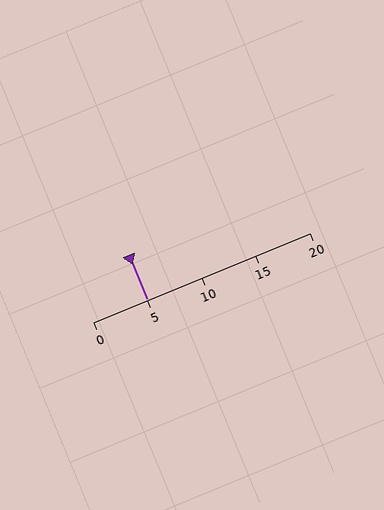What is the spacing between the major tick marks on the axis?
The major ticks are spaced 5 apart.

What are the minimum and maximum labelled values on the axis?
The axis runs from 0 to 20.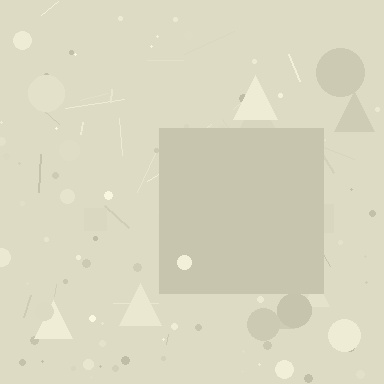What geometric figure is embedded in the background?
A square is embedded in the background.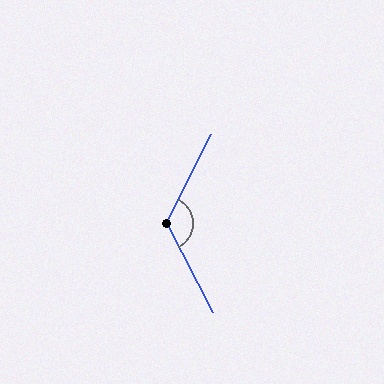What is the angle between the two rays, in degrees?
Approximately 126 degrees.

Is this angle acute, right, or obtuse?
It is obtuse.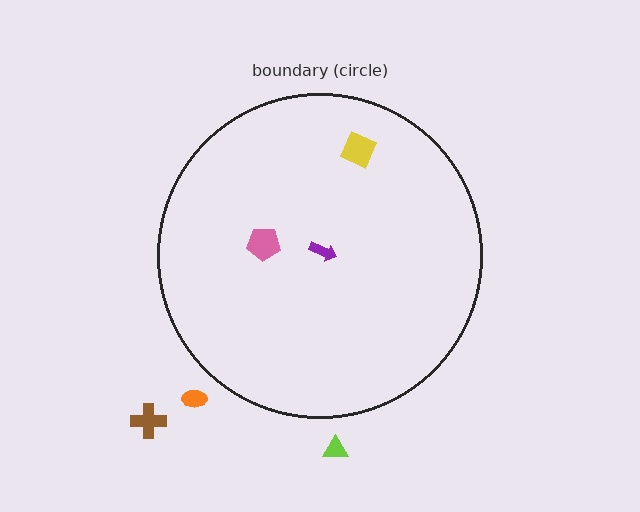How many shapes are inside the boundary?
3 inside, 3 outside.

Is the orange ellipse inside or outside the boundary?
Outside.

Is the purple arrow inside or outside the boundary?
Inside.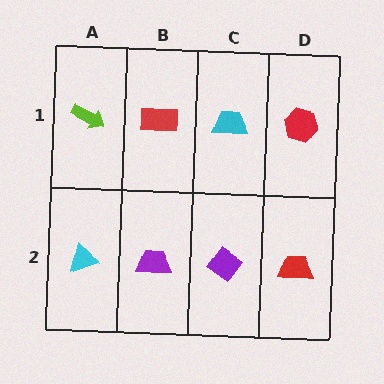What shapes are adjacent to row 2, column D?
A red hexagon (row 1, column D), a purple diamond (row 2, column C).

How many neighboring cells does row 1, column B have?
3.